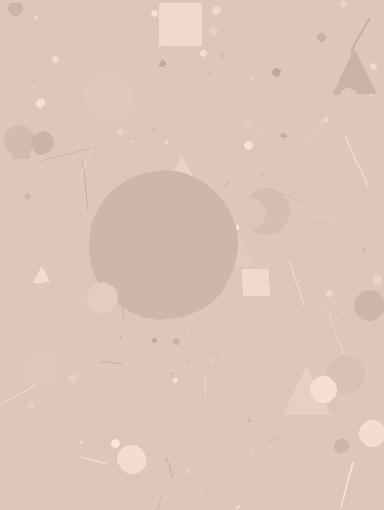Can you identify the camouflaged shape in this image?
The camouflaged shape is a circle.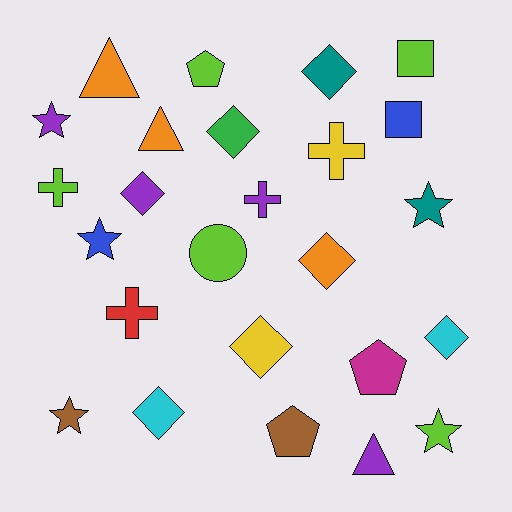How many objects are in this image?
There are 25 objects.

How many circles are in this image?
There is 1 circle.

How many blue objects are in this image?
There are 2 blue objects.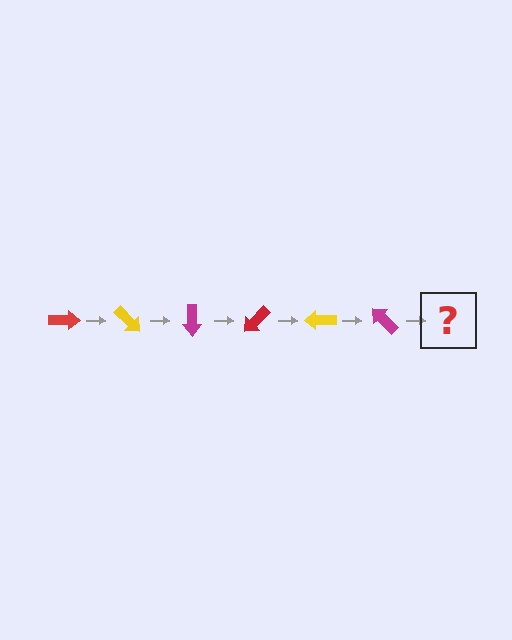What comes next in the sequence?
The next element should be a red arrow, rotated 270 degrees from the start.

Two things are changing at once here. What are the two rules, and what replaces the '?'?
The two rules are that it rotates 45 degrees each step and the color cycles through red, yellow, and magenta. The '?' should be a red arrow, rotated 270 degrees from the start.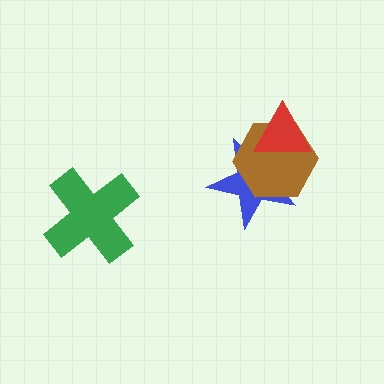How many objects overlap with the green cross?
0 objects overlap with the green cross.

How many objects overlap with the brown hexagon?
2 objects overlap with the brown hexagon.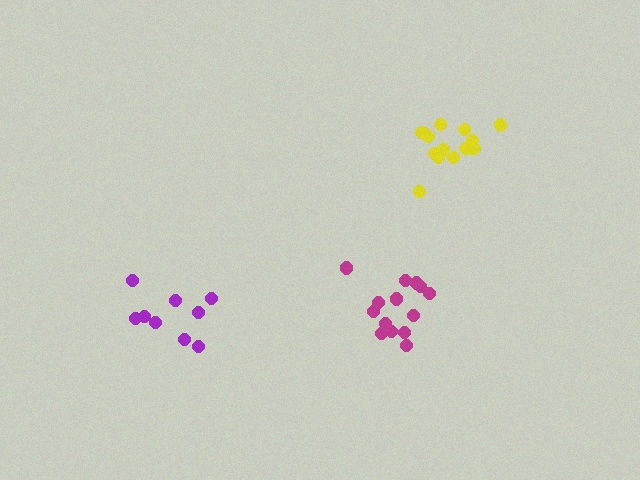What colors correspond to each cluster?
The clusters are colored: magenta, yellow, purple.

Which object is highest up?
The yellow cluster is topmost.